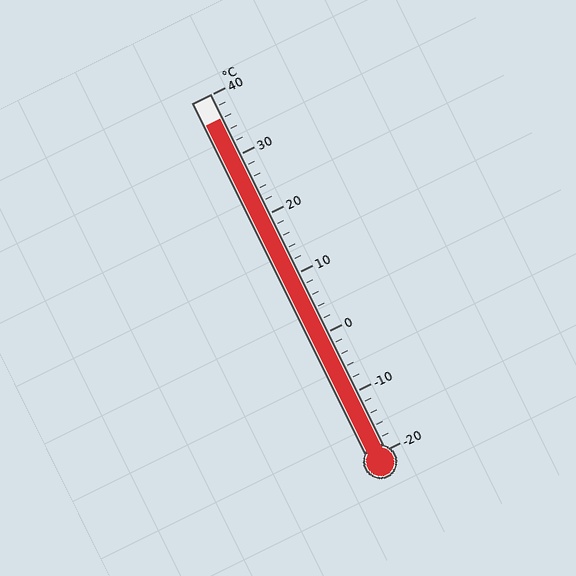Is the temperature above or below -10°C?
The temperature is above -10°C.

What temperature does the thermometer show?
The thermometer shows approximately 36°C.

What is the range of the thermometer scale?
The thermometer scale ranges from -20°C to 40°C.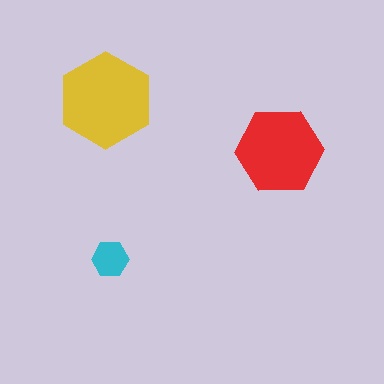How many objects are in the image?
There are 3 objects in the image.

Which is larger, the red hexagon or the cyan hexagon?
The red one.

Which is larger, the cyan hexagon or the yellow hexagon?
The yellow one.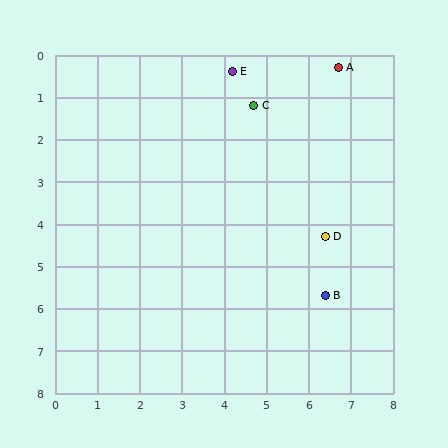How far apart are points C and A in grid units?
Points C and A are about 2.2 grid units apart.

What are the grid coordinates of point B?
Point B is at approximately (6.4, 5.7).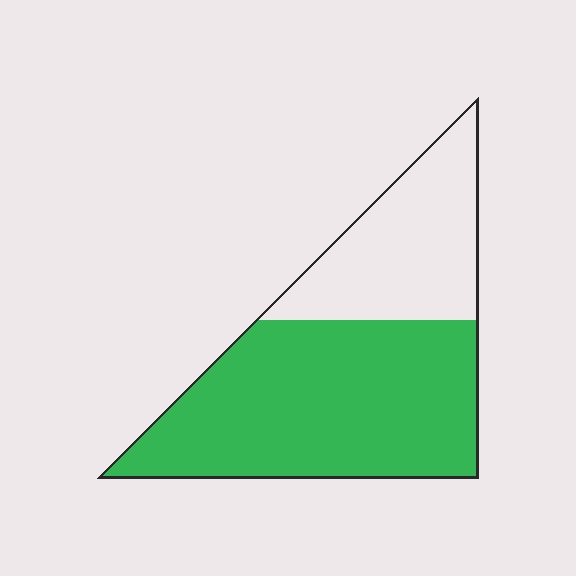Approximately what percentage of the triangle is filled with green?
Approximately 65%.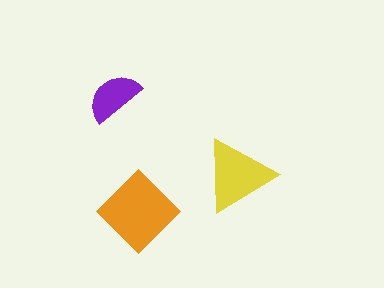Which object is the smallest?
The purple semicircle.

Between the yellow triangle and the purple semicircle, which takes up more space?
The yellow triangle.